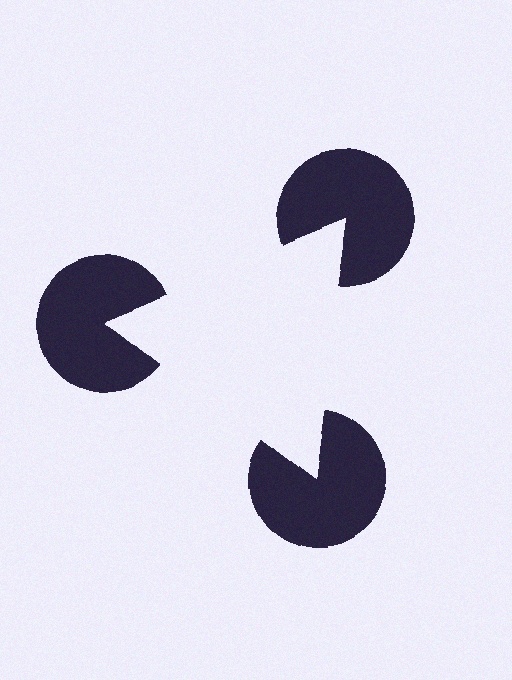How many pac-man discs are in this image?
There are 3 — one at each vertex of the illusory triangle.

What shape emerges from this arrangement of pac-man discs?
An illusory triangle — its edges are inferred from the aligned wedge cuts in the pac-man discs, not physically drawn.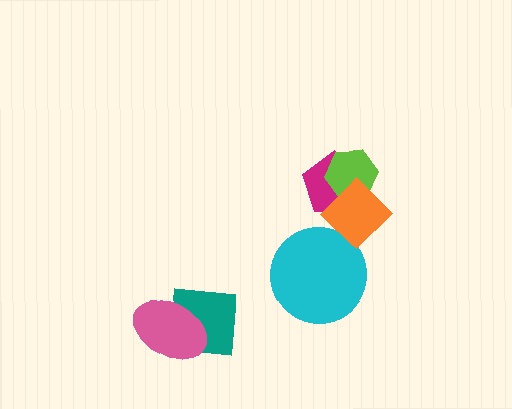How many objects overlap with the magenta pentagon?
2 objects overlap with the magenta pentagon.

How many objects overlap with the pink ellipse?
1 object overlaps with the pink ellipse.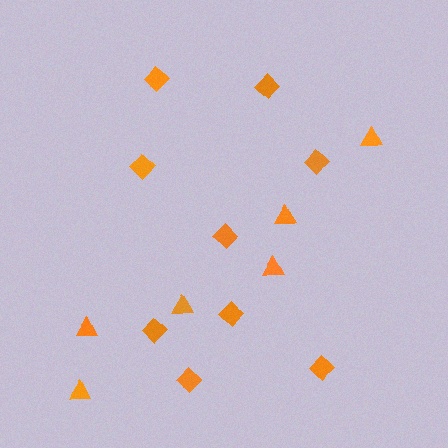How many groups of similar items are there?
There are 2 groups: one group of triangles (6) and one group of diamonds (9).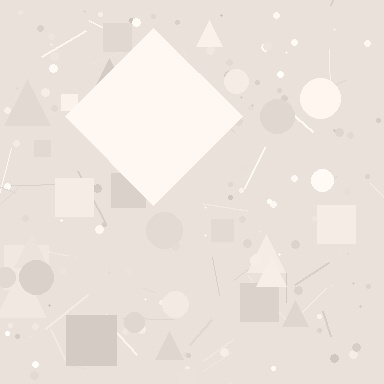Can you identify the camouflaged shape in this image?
The camouflaged shape is a diamond.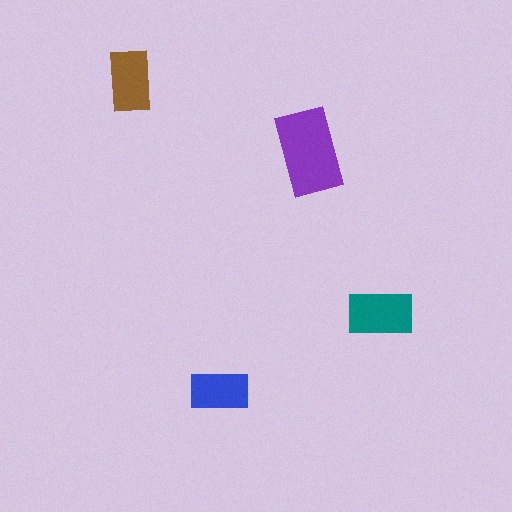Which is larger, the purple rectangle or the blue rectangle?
The purple one.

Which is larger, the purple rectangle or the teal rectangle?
The purple one.